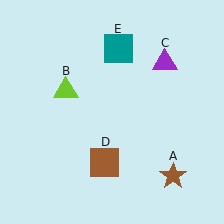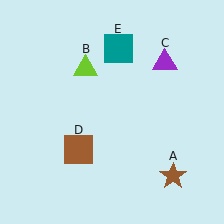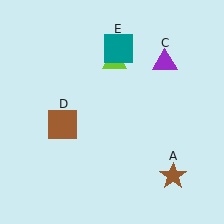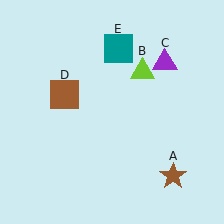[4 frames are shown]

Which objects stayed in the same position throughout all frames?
Brown star (object A) and purple triangle (object C) and teal square (object E) remained stationary.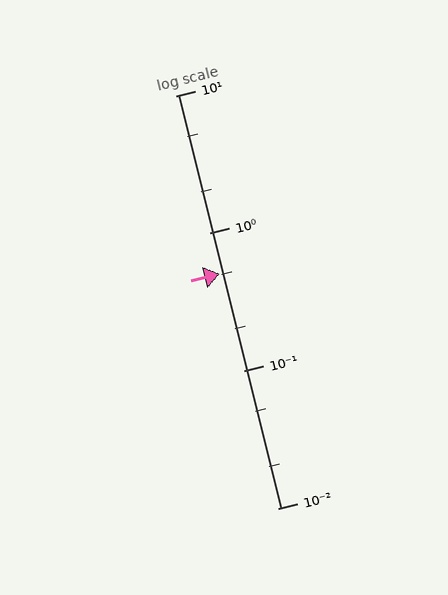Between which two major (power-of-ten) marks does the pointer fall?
The pointer is between 0.1 and 1.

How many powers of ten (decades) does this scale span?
The scale spans 3 decades, from 0.01 to 10.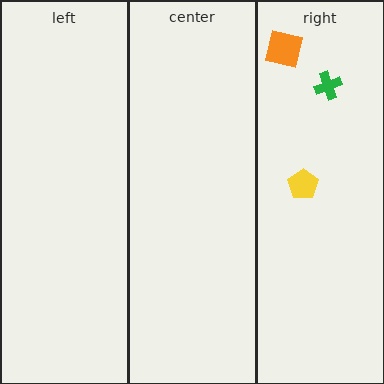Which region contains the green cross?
The right region.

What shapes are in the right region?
The green cross, the yellow pentagon, the orange square.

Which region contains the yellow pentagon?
The right region.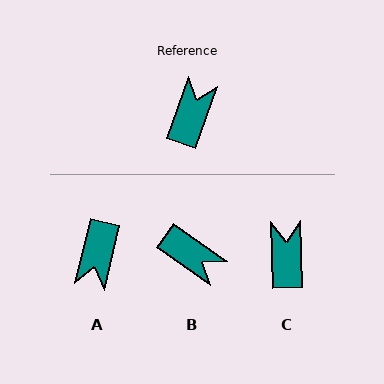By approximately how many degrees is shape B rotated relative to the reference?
Approximately 106 degrees clockwise.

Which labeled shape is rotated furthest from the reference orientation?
A, about 174 degrees away.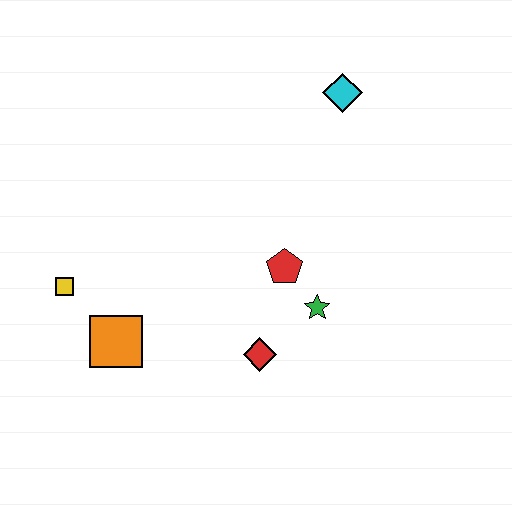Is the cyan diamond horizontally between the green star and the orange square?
No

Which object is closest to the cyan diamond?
The red pentagon is closest to the cyan diamond.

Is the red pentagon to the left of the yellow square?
No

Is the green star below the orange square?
No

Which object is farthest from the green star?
The yellow square is farthest from the green star.